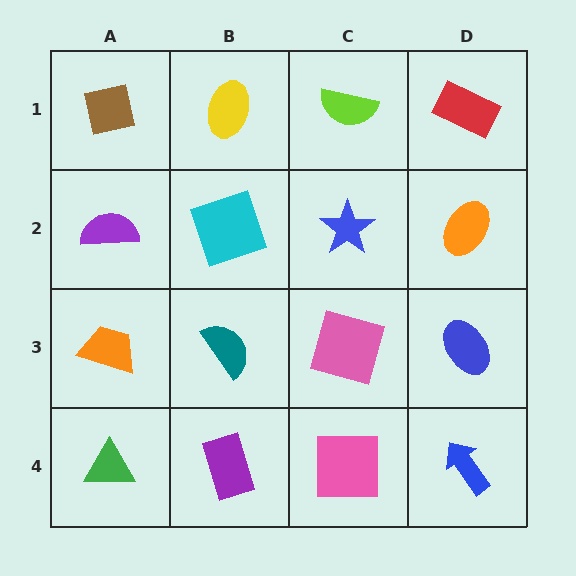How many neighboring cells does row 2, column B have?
4.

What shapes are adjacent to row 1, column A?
A purple semicircle (row 2, column A), a yellow ellipse (row 1, column B).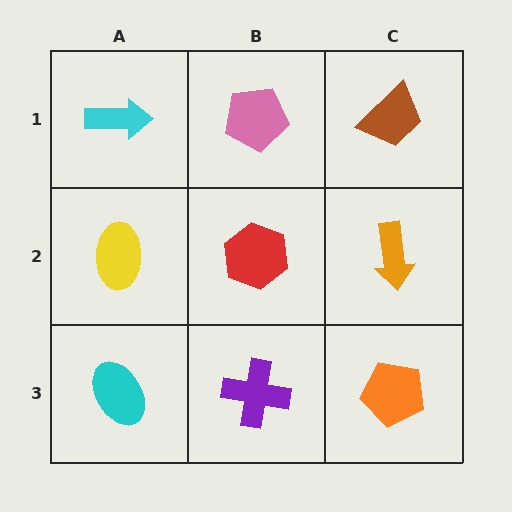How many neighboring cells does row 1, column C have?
2.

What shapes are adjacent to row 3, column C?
An orange arrow (row 2, column C), a purple cross (row 3, column B).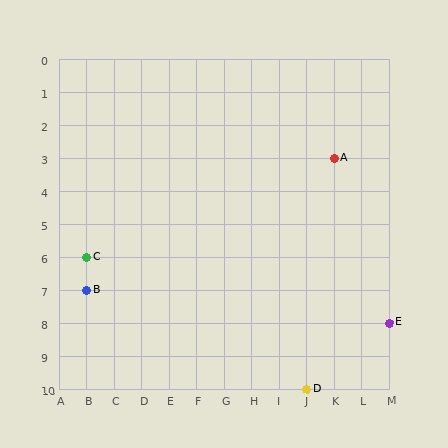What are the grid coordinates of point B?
Point B is at grid coordinates (B, 7).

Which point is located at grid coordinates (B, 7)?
Point B is at (B, 7).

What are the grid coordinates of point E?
Point E is at grid coordinates (M, 8).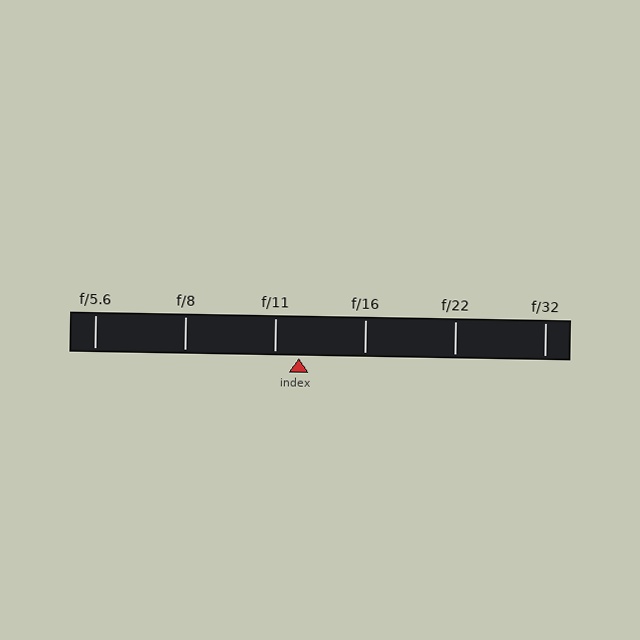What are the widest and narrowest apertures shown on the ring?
The widest aperture shown is f/5.6 and the narrowest is f/32.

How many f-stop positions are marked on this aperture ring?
There are 6 f-stop positions marked.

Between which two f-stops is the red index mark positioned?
The index mark is between f/11 and f/16.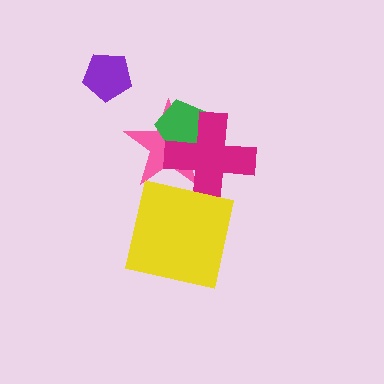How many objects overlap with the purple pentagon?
0 objects overlap with the purple pentagon.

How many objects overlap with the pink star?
2 objects overlap with the pink star.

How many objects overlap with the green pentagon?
2 objects overlap with the green pentagon.